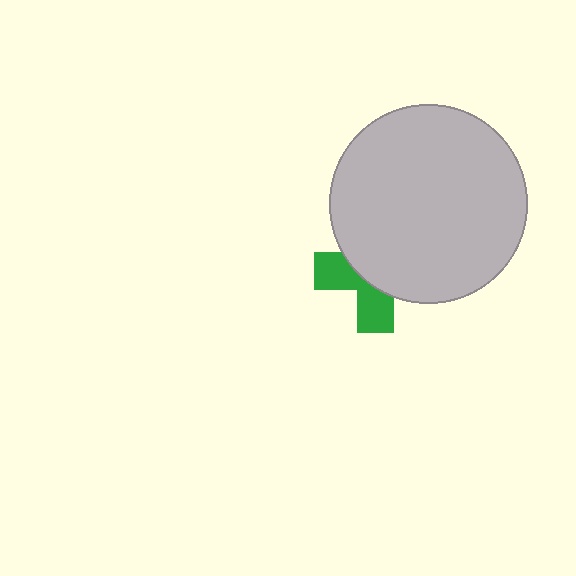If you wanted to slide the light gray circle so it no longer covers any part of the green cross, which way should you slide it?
Slide it toward the upper-right — that is the most direct way to separate the two shapes.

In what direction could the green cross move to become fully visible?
The green cross could move toward the lower-left. That would shift it out from behind the light gray circle entirely.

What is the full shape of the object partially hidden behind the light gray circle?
The partially hidden object is a green cross.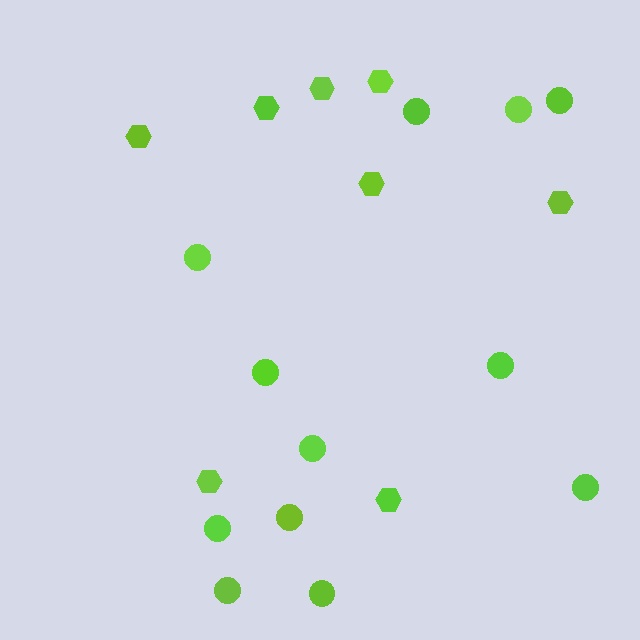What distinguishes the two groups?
There are 2 groups: one group of hexagons (8) and one group of circles (12).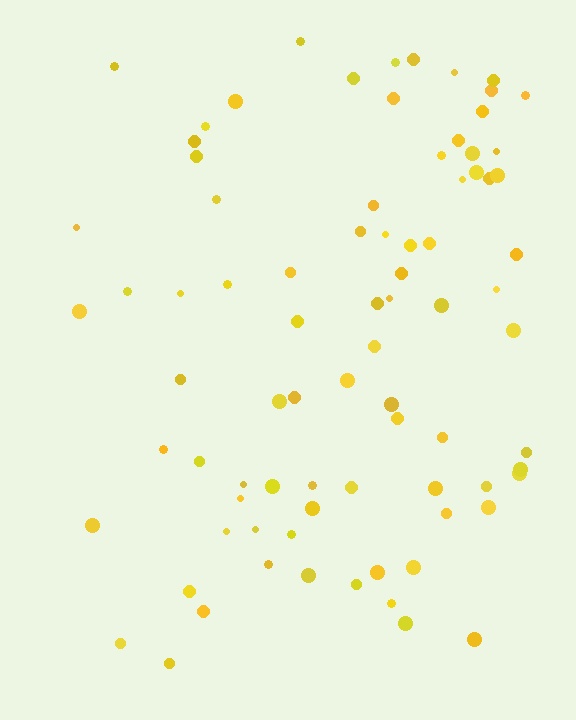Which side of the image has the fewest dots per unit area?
The left.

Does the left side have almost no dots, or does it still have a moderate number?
Still a moderate number, just noticeably fewer than the right.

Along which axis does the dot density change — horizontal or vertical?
Horizontal.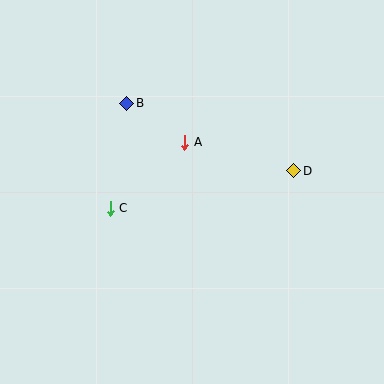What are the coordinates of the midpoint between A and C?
The midpoint between A and C is at (147, 175).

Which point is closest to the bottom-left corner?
Point C is closest to the bottom-left corner.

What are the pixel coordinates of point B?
Point B is at (127, 103).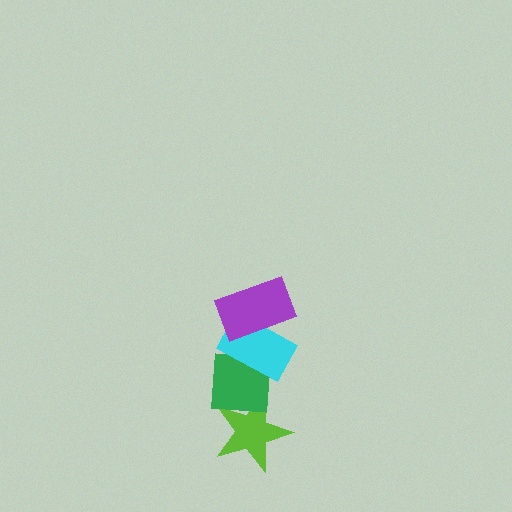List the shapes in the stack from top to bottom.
From top to bottom: the purple rectangle, the cyan rectangle, the green square, the lime star.